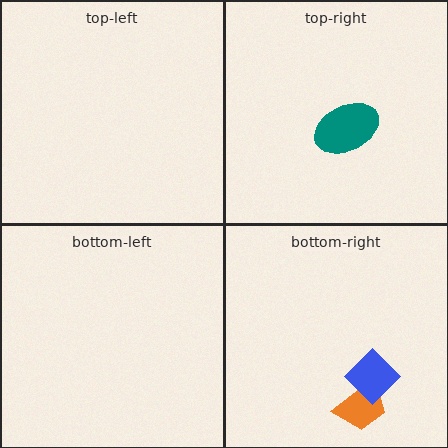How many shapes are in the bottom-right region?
2.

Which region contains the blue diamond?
The bottom-right region.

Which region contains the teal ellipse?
The top-right region.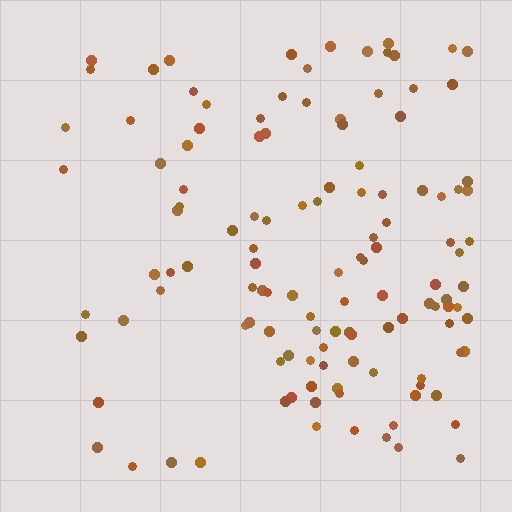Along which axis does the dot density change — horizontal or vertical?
Horizontal.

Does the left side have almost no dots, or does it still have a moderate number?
Still a moderate number, just noticeably fewer than the right.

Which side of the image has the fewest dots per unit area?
The left.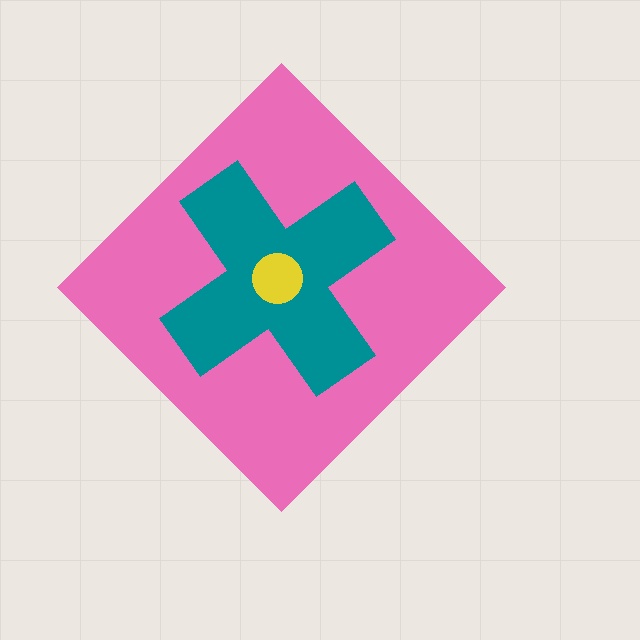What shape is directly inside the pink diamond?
The teal cross.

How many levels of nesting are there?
3.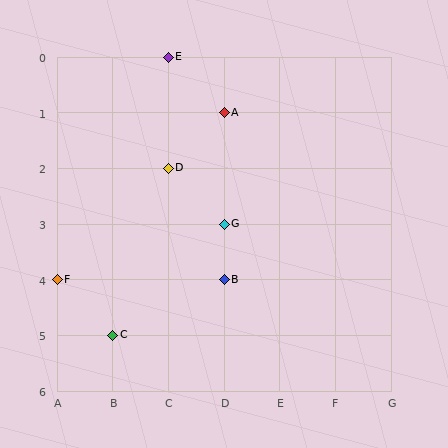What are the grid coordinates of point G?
Point G is at grid coordinates (D, 3).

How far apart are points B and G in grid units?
Points B and G are 1 row apart.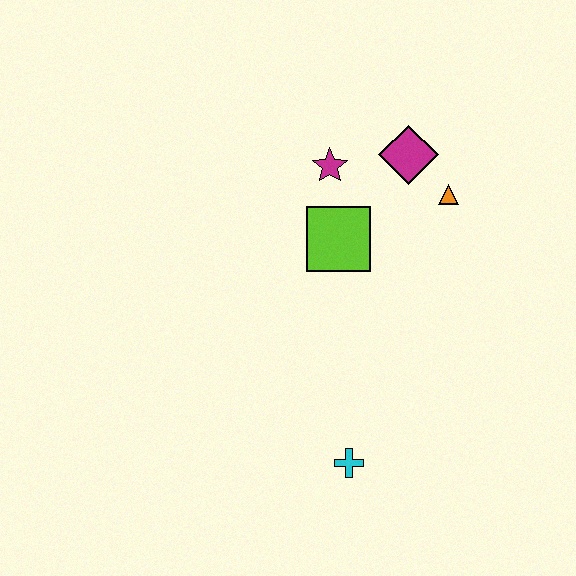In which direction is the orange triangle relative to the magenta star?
The orange triangle is to the right of the magenta star.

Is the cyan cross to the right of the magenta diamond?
No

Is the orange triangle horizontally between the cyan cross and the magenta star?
No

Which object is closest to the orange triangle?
The magenta diamond is closest to the orange triangle.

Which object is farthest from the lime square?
The cyan cross is farthest from the lime square.